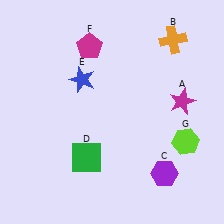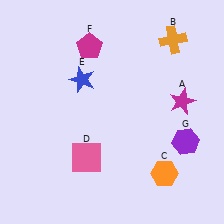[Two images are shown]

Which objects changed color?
C changed from purple to orange. D changed from green to pink. G changed from lime to purple.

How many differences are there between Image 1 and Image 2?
There are 3 differences between the two images.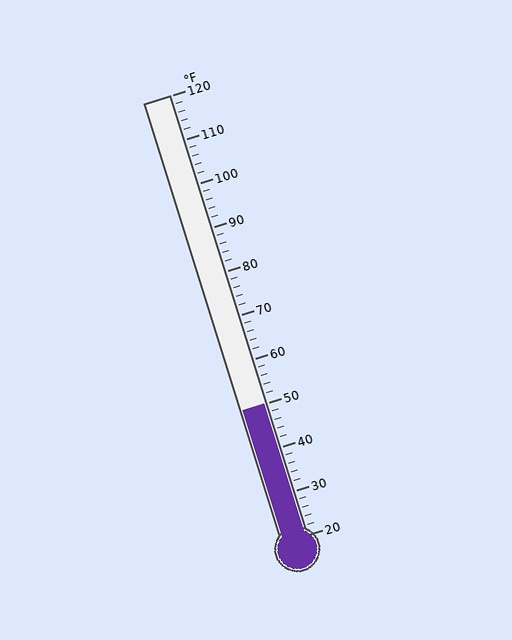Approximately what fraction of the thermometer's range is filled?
The thermometer is filled to approximately 30% of its range.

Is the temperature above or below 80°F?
The temperature is below 80°F.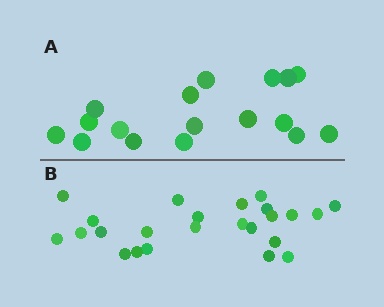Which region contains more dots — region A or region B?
Region B (the bottom region) has more dots.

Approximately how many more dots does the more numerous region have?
Region B has roughly 8 or so more dots than region A.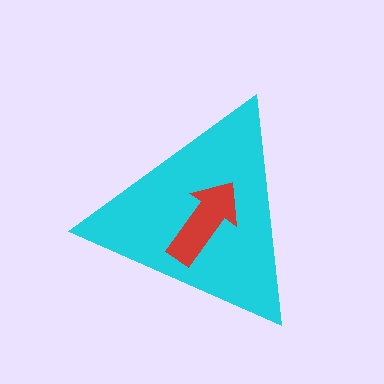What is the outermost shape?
The cyan triangle.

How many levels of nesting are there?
2.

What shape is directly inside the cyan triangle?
The red arrow.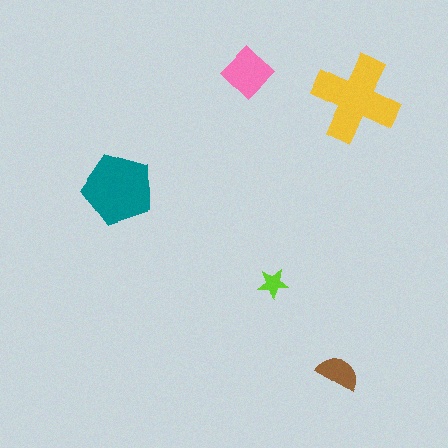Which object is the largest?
The yellow cross.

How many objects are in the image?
There are 5 objects in the image.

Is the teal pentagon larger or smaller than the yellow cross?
Smaller.